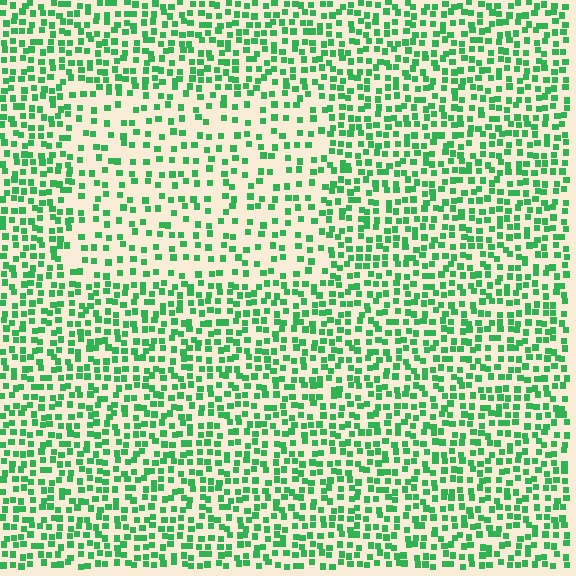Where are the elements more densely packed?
The elements are more densely packed outside the rectangle boundary.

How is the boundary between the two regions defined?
The boundary is defined by a change in element density (approximately 1.9x ratio). All elements are the same color, size, and shape.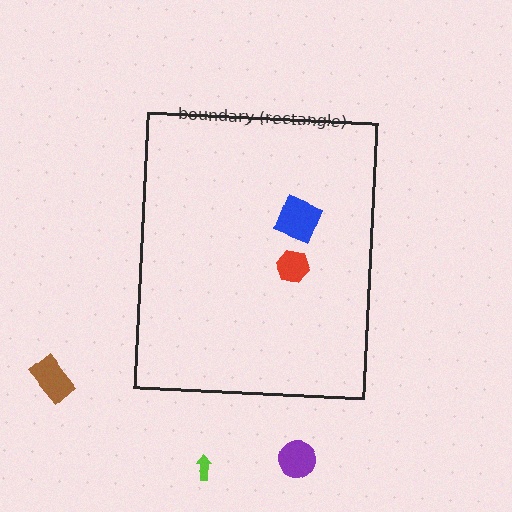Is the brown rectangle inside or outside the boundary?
Outside.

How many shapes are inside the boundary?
2 inside, 3 outside.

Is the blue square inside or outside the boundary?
Inside.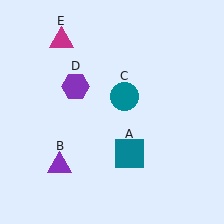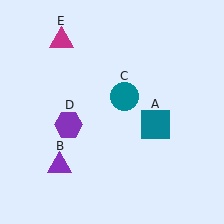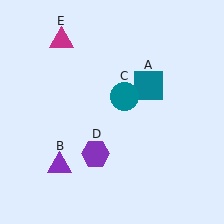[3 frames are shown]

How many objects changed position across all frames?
2 objects changed position: teal square (object A), purple hexagon (object D).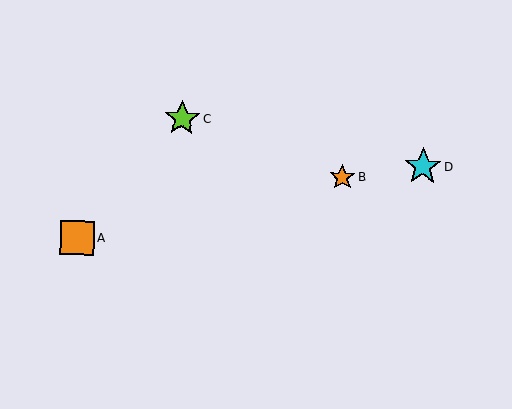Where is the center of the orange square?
The center of the orange square is at (77, 237).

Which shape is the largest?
The cyan star (labeled D) is the largest.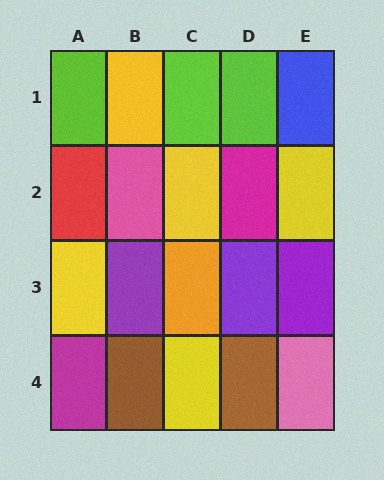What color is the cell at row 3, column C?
Orange.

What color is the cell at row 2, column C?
Yellow.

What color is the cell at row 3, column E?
Purple.